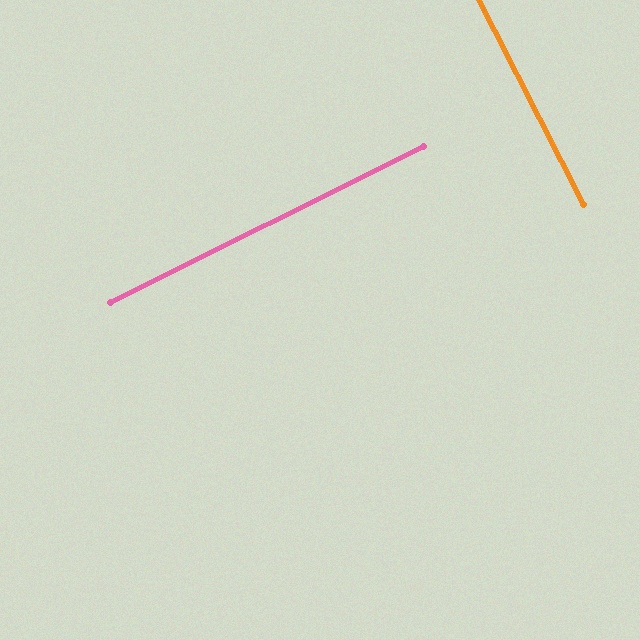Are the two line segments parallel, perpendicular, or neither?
Perpendicular — they meet at approximately 89°.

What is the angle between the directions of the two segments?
Approximately 89 degrees.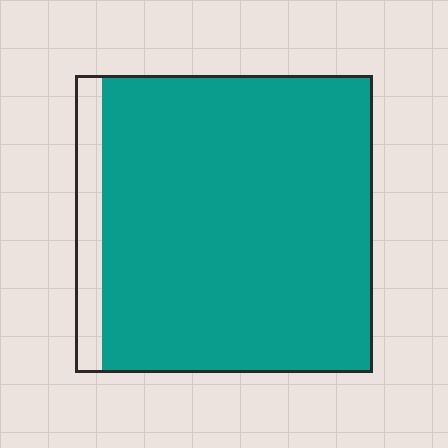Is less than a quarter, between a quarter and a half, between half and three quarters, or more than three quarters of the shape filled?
More than three quarters.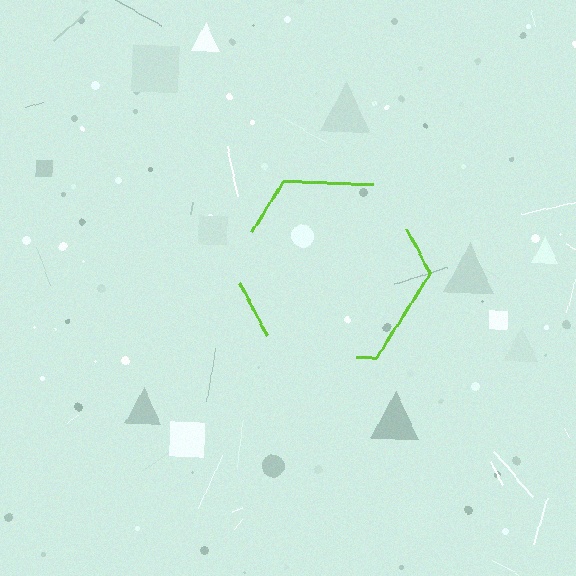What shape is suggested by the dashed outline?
The dashed outline suggests a hexagon.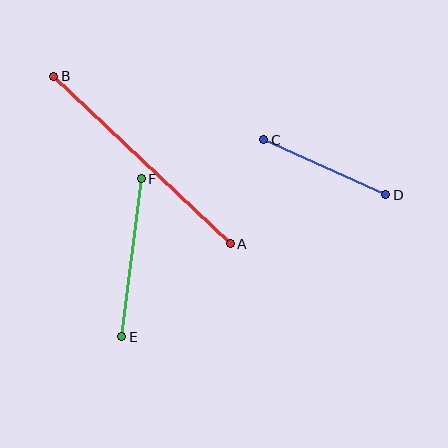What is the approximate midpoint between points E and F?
The midpoint is at approximately (132, 258) pixels.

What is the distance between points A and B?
The distance is approximately 244 pixels.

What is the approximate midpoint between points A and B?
The midpoint is at approximately (142, 160) pixels.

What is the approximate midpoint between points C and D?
The midpoint is at approximately (325, 167) pixels.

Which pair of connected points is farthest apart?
Points A and B are farthest apart.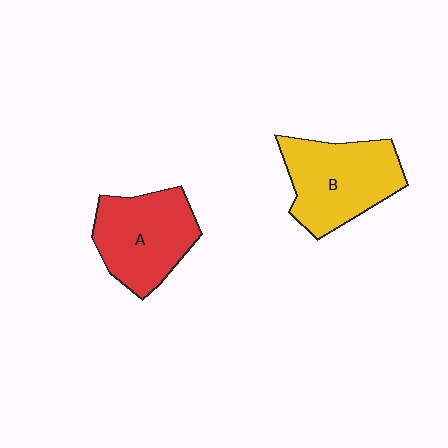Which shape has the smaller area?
Shape A (red).